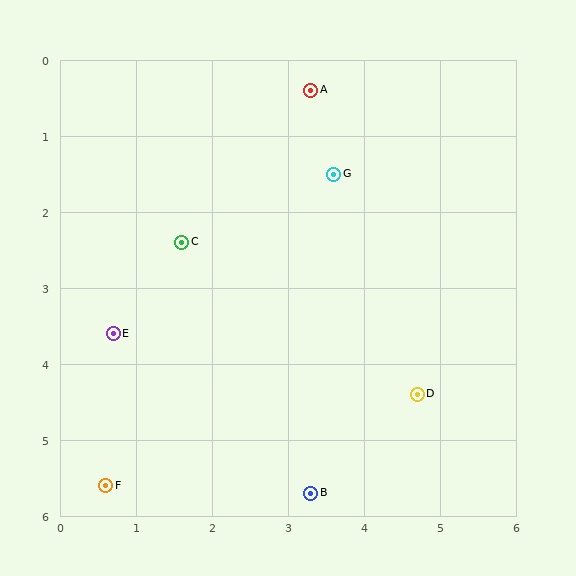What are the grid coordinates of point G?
Point G is at approximately (3.6, 1.5).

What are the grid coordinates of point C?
Point C is at approximately (1.6, 2.4).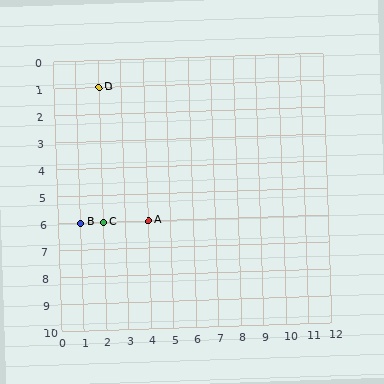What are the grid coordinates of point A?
Point A is at grid coordinates (4, 6).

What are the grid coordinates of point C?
Point C is at grid coordinates (2, 6).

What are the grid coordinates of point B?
Point B is at grid coordinates (1, 6).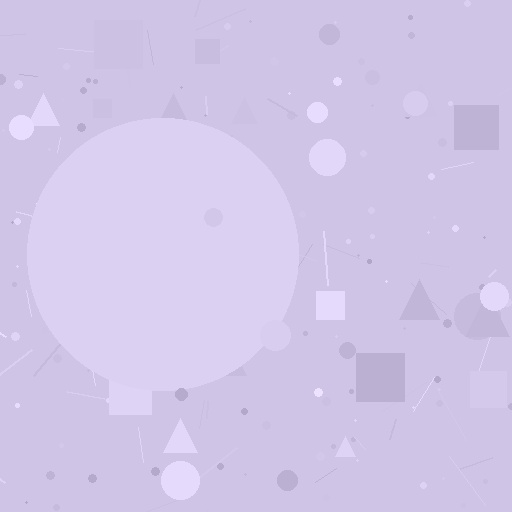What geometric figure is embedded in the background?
A circle is embedded in the background.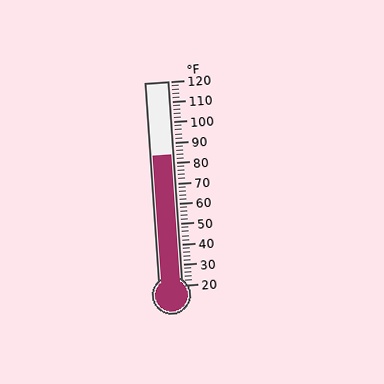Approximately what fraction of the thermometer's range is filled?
The thermometer is filled to approximately 65% of its range.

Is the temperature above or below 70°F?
The temperature is above 70°F.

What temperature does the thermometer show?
The thermometer shows approximately 84°F.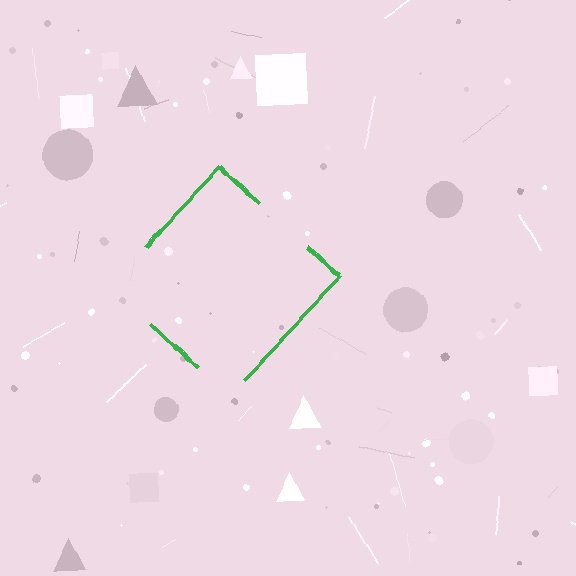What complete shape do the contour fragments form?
The contour fragments form a diamond.